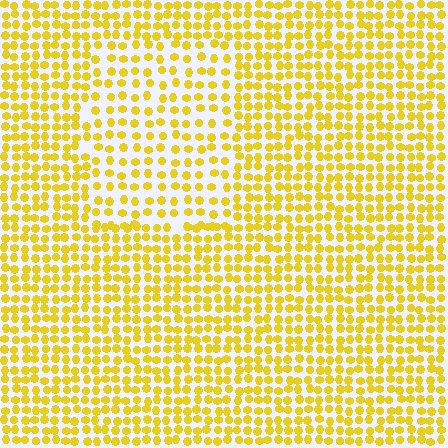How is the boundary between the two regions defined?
The boundary is defined by a change in element density (approximately 1.6x ratio). All elements are the same color, size, and shape.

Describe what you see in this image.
The image contains small yellow elements arranged at two different densities. A rectangle-shaped region is visible where the elements are less densely packed than the surrounding area.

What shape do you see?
I see a rectangle.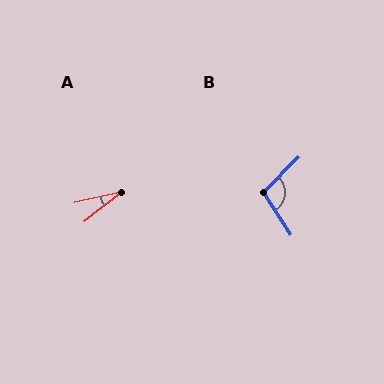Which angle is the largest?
B, at approximately 102 degrees.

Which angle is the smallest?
A, at approximately 25 degrees.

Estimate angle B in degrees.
Approximately 102 degrees.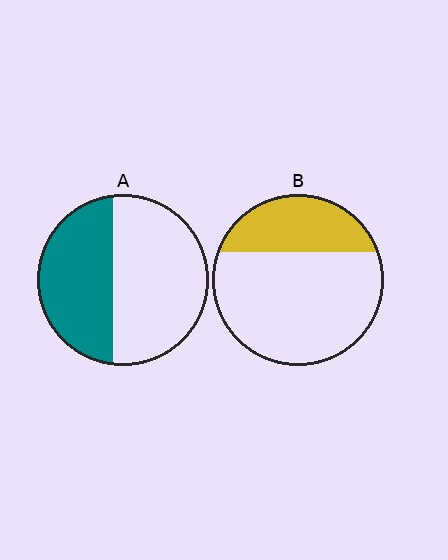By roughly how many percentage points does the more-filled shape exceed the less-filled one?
By roughly 15 percentage points (A over B).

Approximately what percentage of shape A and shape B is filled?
A is approximately 45% and B is approximately 30%.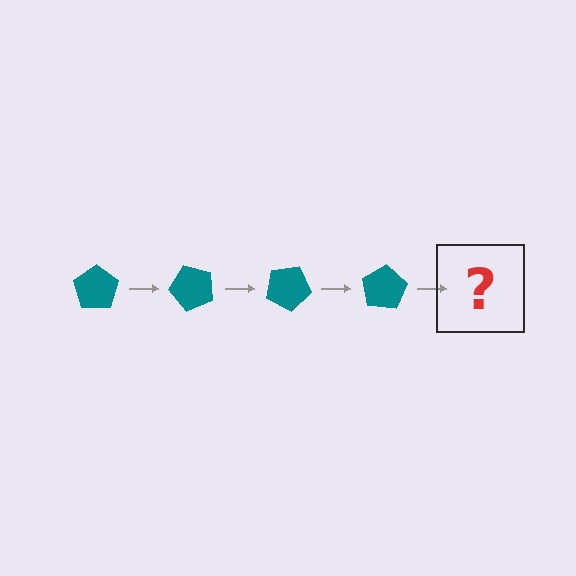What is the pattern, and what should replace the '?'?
The pattern is that the pentagon rotates 50 degrees each step. The '?' should be a teal pentagon rotated 200 degrees.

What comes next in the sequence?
The next element should be a teal pentagon rotated 200 degrees.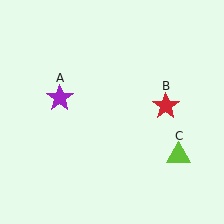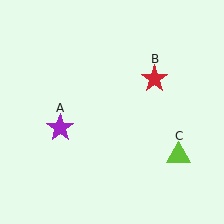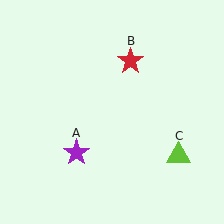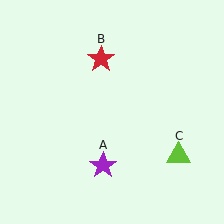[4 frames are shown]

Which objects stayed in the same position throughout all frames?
Lime triangle (object C) remained stationary.